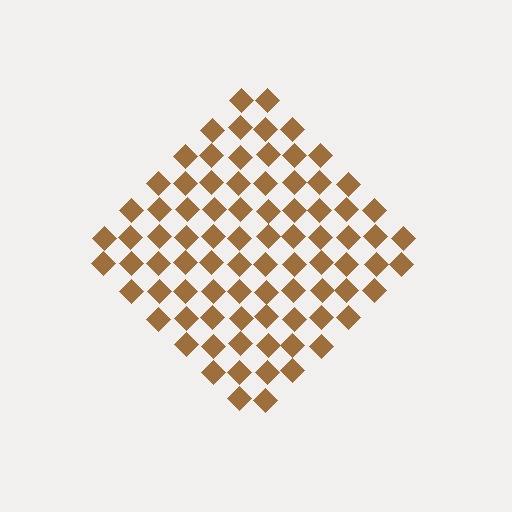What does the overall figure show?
The overall figure shows a diamond.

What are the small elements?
The small elements are diamonds.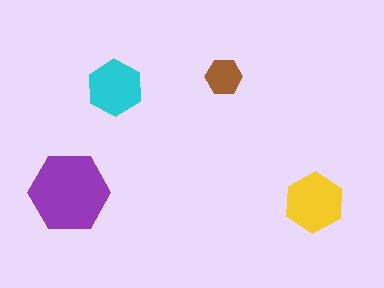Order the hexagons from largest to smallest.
the purple one, the yellow one, the cyan one, the brown one.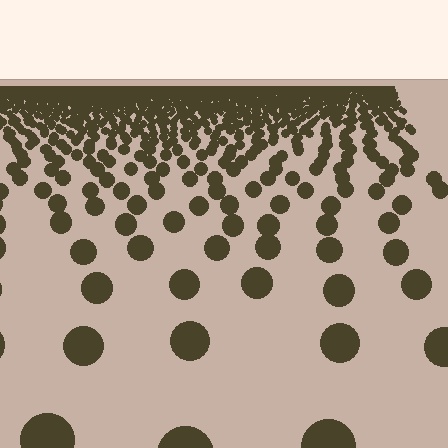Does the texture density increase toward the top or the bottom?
Density increases toward the top.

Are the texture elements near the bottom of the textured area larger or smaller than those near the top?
Larger. Near the bottom, elements are closer to the viewer and appear at a bigger on-screen size.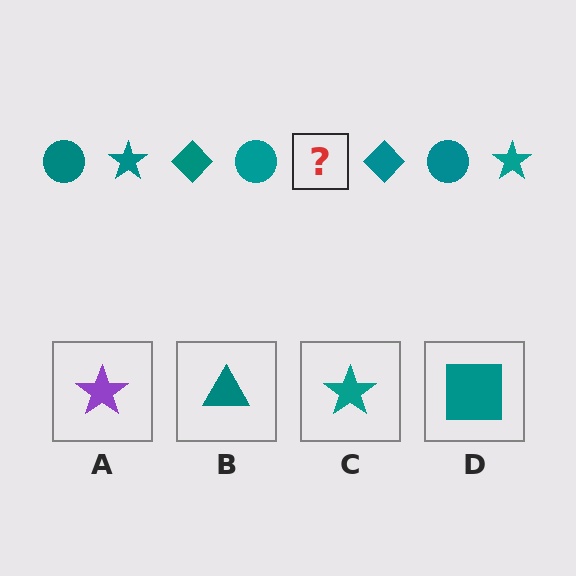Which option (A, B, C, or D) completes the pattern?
C.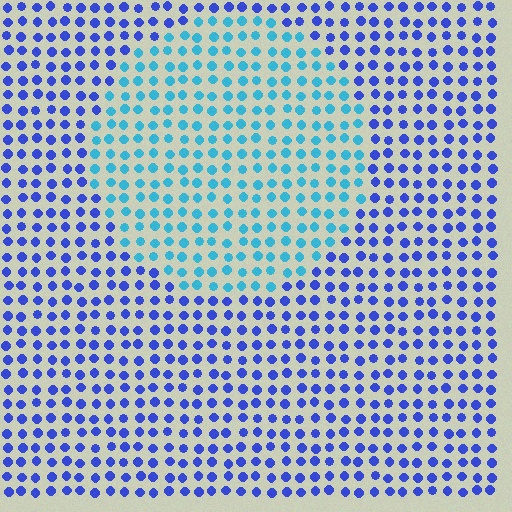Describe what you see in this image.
The image is filled with small blue elements in a uniform arrangement. A circle-shaped region is visible where the elements are tinted to a slightly different hue, forming a subtle color boundary.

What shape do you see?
I see a circle.